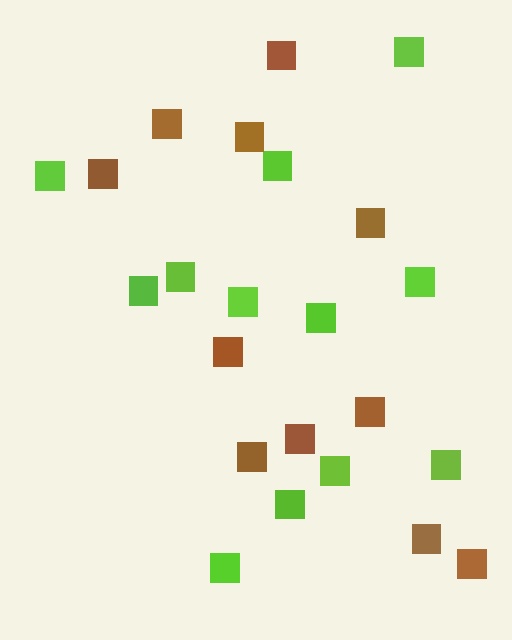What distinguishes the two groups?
There are 2 groups: one group of lime squares (12) and one group of brown squares (11).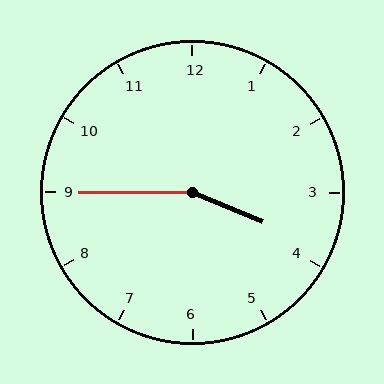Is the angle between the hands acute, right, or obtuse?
It is obtuse.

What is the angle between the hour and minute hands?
Approximately 158 degrees.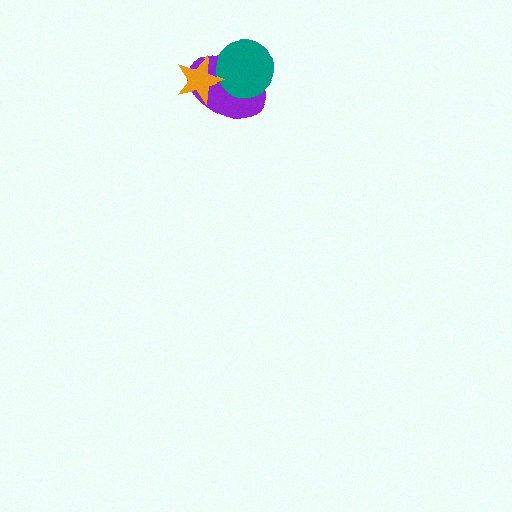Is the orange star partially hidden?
No, no other shape covers it.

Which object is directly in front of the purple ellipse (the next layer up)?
The teal circle is directly in front of the purple ellipse.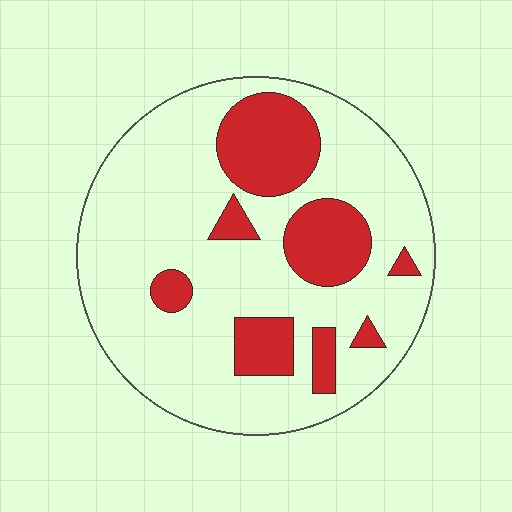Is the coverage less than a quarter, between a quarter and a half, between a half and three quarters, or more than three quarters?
Less than a quarter.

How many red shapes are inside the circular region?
8.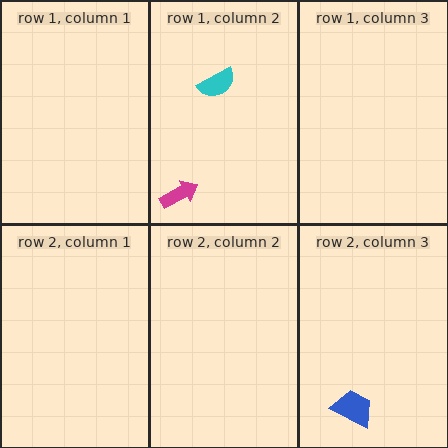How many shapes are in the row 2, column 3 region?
1.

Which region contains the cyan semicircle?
The row 1, column 2 region.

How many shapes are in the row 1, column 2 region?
2.